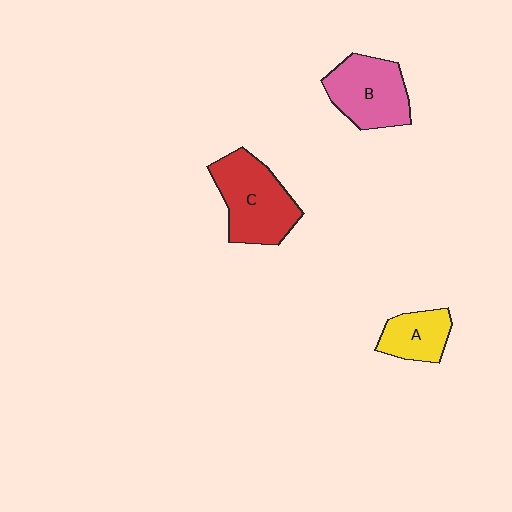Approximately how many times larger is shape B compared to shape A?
Approximately 1.6 times.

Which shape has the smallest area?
Shape A (yellow).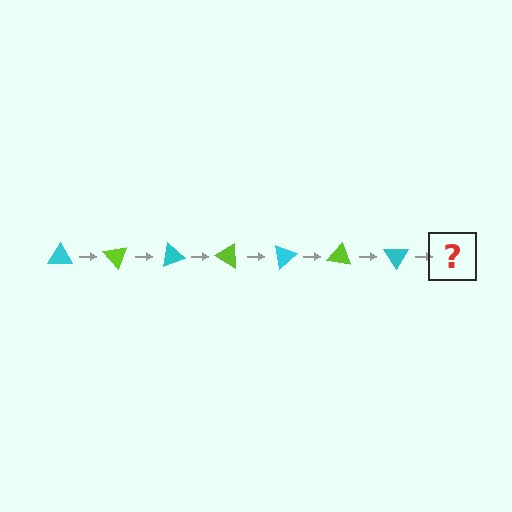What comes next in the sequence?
The next element should be a lime triangle, rotated 350 degrees from the start.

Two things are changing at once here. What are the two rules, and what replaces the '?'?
The two rules are that it rotates 50 degrees each step and the color cycles through cyan and lime. The '?' should be a lime triangle, rotated 350 degrees from the start.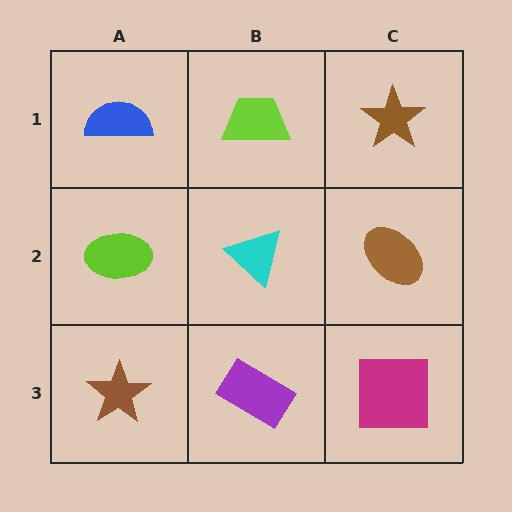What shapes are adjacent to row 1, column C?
A brown ellipse (row 2, column C), a lime trapezoid (row 1, column B).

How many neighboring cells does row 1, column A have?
2.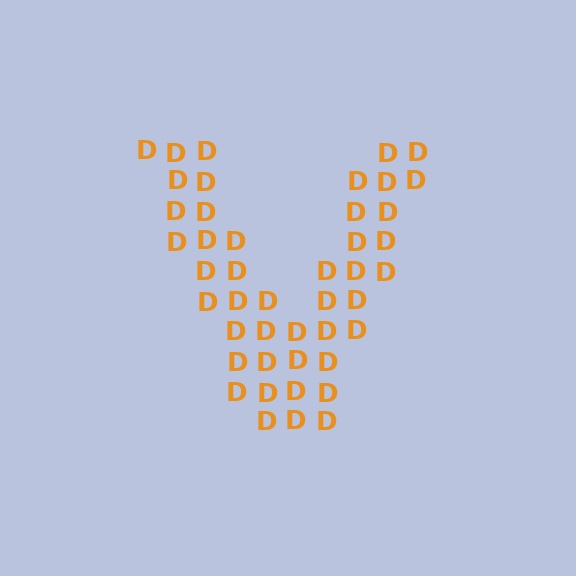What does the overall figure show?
The overall figure shows the letter V.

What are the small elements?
The small elements are letter D's.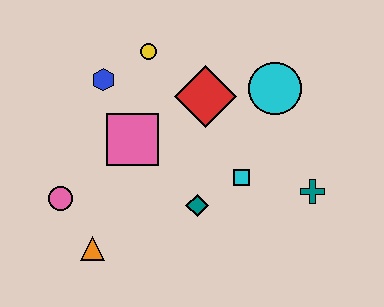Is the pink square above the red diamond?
No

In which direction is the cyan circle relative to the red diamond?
The cyan circle is to the right of the red diamond.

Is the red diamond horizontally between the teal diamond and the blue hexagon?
No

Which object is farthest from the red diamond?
The orange triangle is farthest from the red diamond.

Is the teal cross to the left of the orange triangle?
No